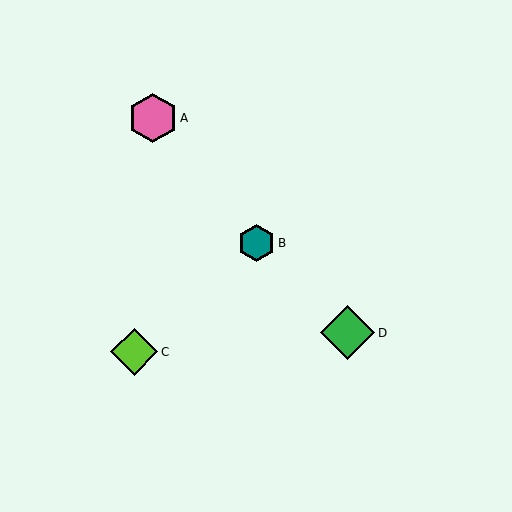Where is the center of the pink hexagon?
The center of the pink hexagon is at (153, 118).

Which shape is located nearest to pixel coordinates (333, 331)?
The green diamond (labeled D) at (348, 333) is nearest to that location.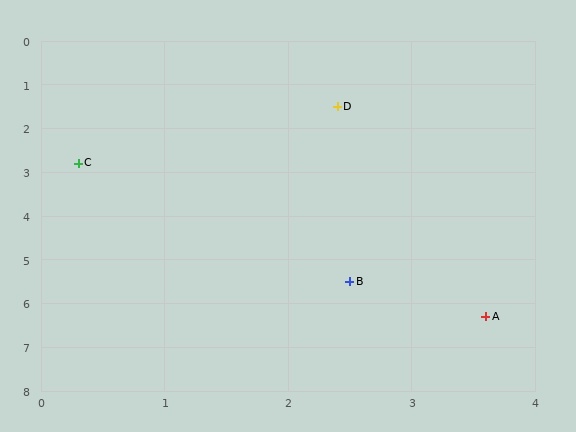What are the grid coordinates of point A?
Point A is at approximately (3.6, 6.3).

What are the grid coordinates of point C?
Point C is at approximately (0.3, 2.8).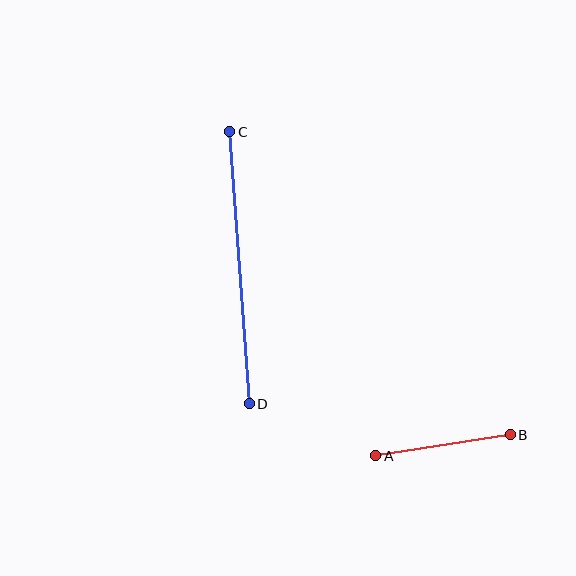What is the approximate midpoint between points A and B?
The midpoint is at approximately (443, 445) pixels.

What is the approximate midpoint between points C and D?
The midpoint is at approximately (240, 268) pixels.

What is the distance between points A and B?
The distance is approximately 136 pixels.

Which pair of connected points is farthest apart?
Points C and D are farthest apart.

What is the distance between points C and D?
The distance is approximately 273 pixels.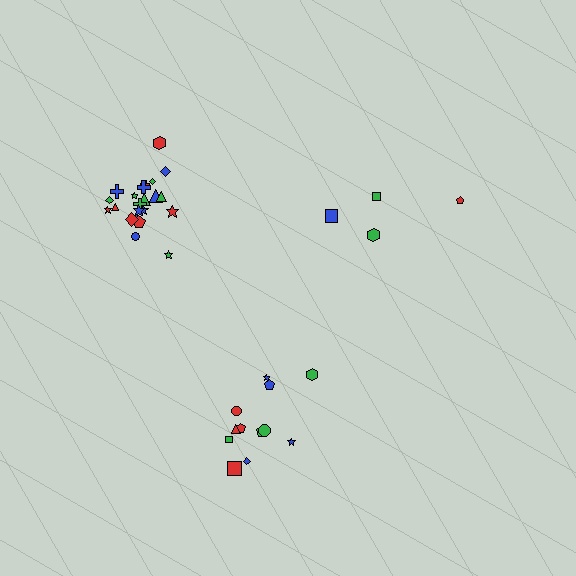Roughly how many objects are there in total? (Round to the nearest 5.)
Roughly 40 objects in total.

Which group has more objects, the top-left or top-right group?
The top-left group.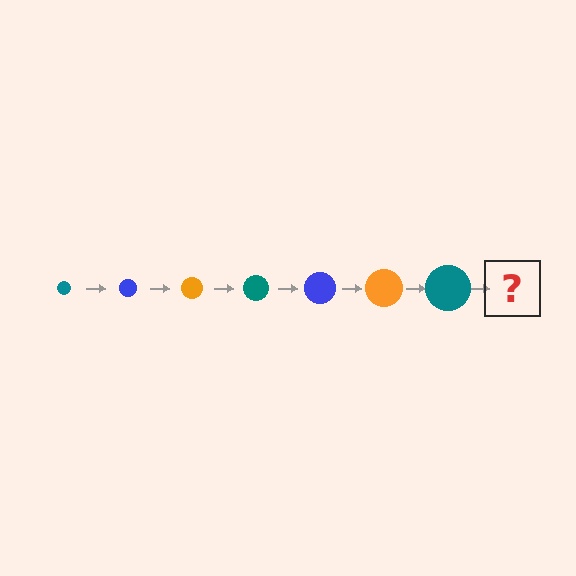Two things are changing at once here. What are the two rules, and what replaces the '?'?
The two rules are that the circle grows larger each step and the color cycles through teal, blue, and orange. The '?' should be a blue circle, larger than the previous one.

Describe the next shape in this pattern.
It should be a blue circle, larger than the previous one.